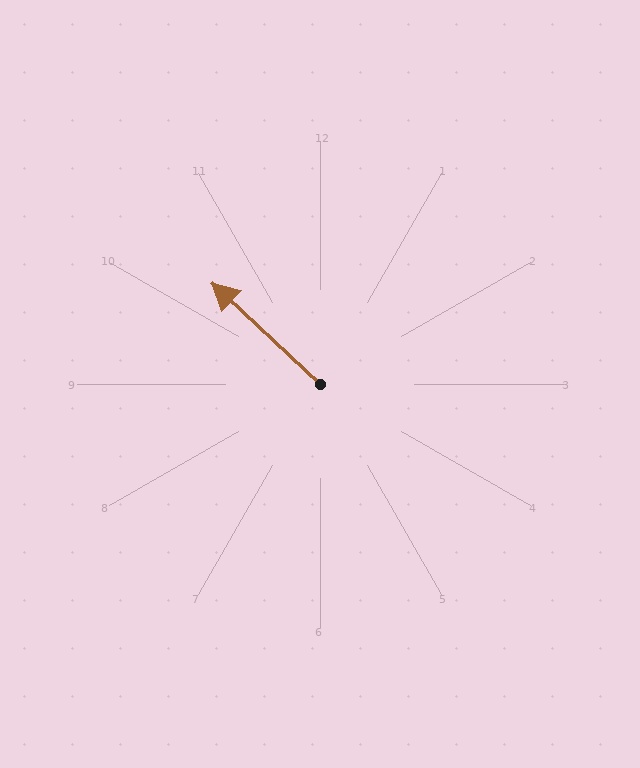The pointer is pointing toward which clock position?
Roughly 10 o'clock.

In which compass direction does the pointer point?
Northwest.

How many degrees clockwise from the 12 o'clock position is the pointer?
Approximately 313 degrees.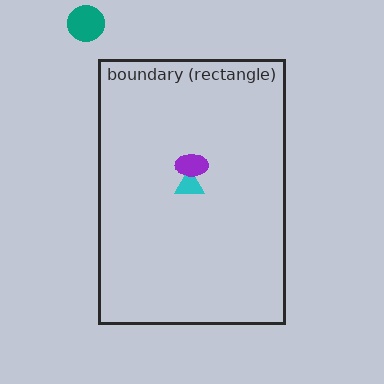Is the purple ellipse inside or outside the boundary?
Inside.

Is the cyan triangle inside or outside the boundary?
Inside.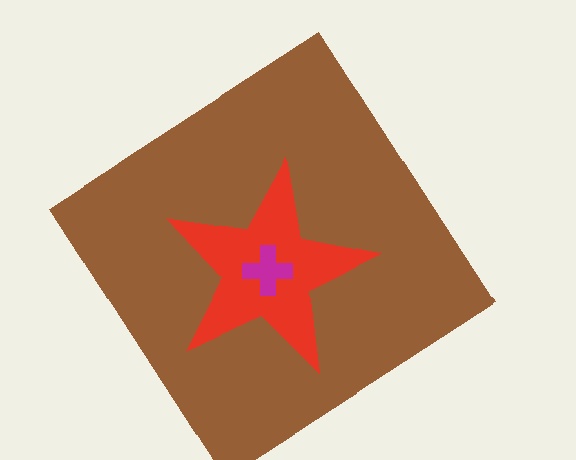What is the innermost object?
The magenta cross.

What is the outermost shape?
The brown diamond.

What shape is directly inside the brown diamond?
The red star.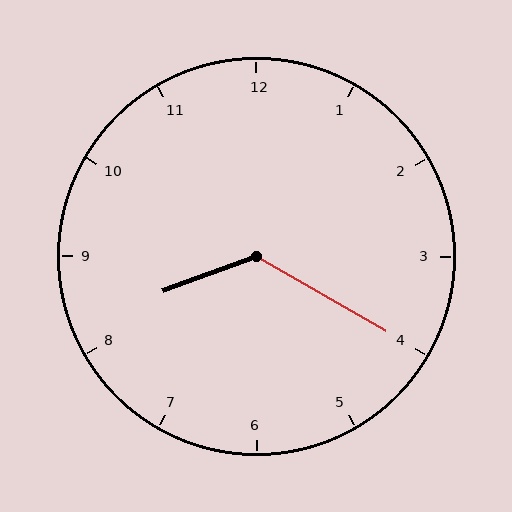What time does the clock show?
8:20.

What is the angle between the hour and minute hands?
Approximately 130 degrees.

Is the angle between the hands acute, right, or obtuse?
It is obtuse.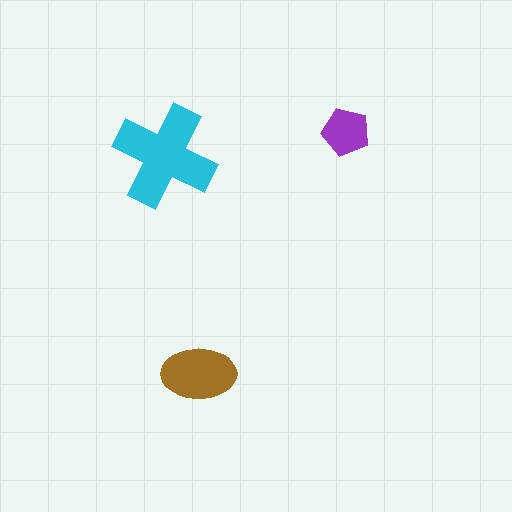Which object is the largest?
The cyan cross.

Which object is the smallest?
The purple pentagon.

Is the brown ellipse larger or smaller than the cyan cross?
Smaller.